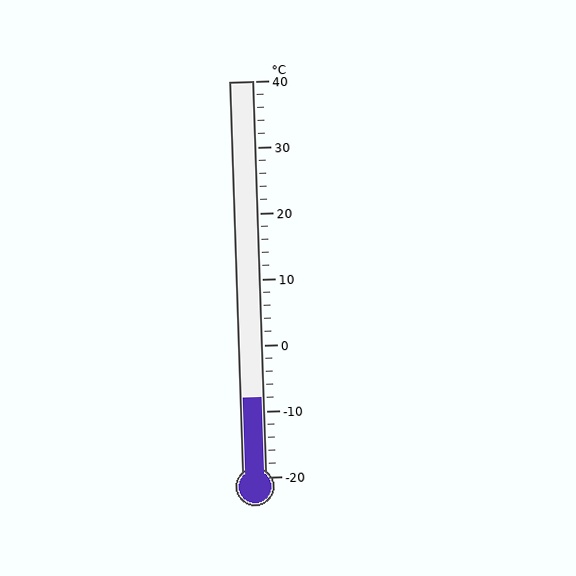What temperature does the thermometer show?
The thermometer shows approximately -8°C.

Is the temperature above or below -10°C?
The temperature is above -10°C.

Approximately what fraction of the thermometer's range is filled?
The thermometer is filled to approximately 20% of its range.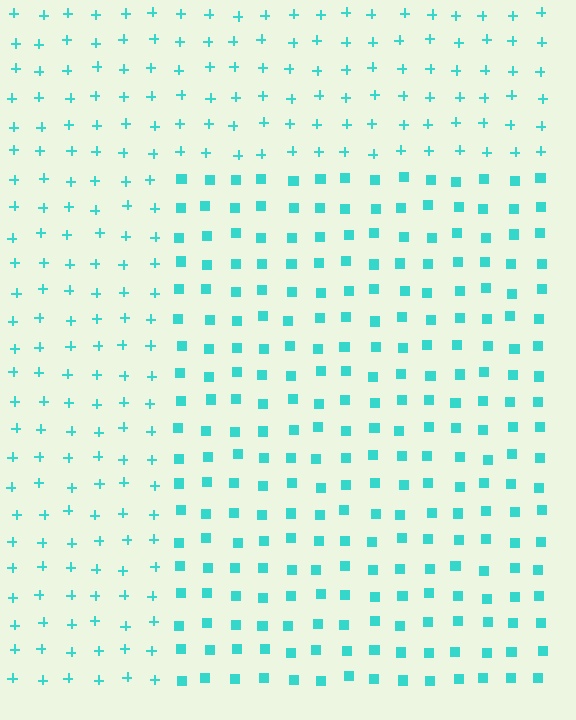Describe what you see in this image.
The image is filled with small cyan elements arranged in a uniform grid. A rectangle-shaped region contains squares, while the surrounding area contains plus signs. The boundary is defined purely by the change in element shape.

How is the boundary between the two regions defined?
The boundary is defined by a change in element shape: squares inside vs. plus signs outside. All elements share the same color and spacing.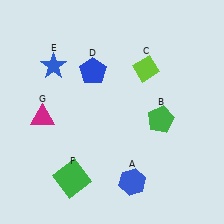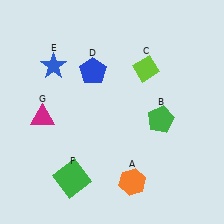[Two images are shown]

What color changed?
The hexagon (A) changed from blue in Image 1 to orange in Image 2.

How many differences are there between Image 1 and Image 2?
There is 1 difference between the two images.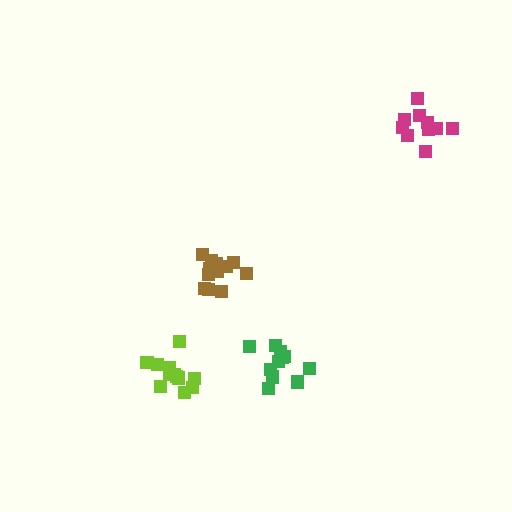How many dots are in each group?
Group 1: 11 dots, Group 2: 10 dots, Group 3: 13 dots, Group 4: 12 dots (46 total).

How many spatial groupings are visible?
There are 4 spatial groupings.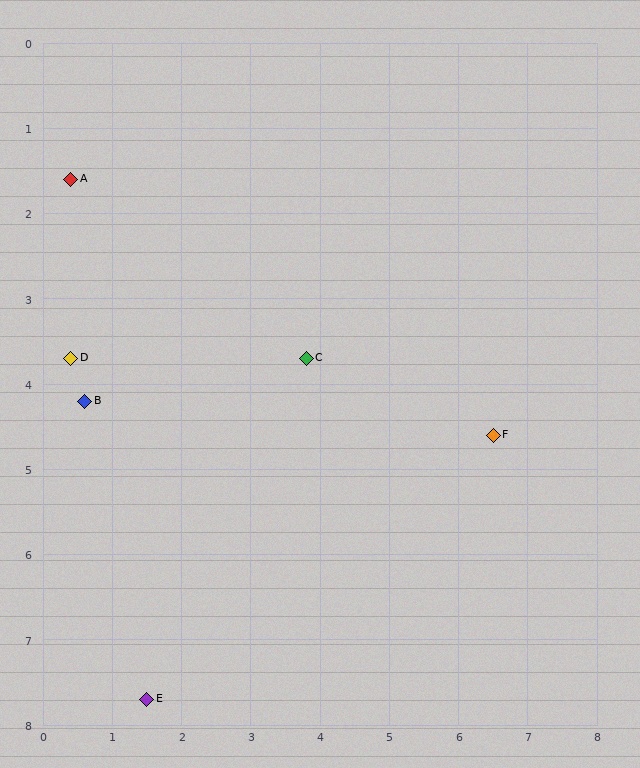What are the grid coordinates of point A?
Point A is at approximately (0.4, 1.6).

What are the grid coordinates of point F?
Point F is at approximately (6.5, 4.6).